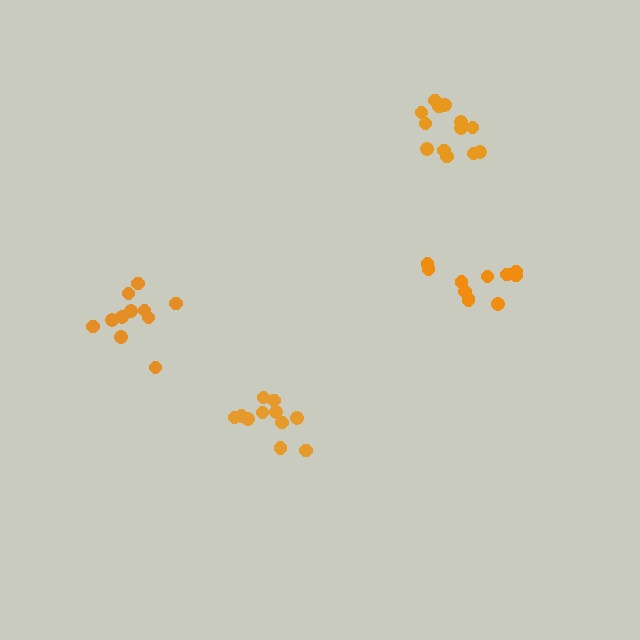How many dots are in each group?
Group 1: 13 dots, Group 2: 11 dots, Group 3: 11 dots, Group 4: 11 dots (46 total).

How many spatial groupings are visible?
There are 4 spatial groupings.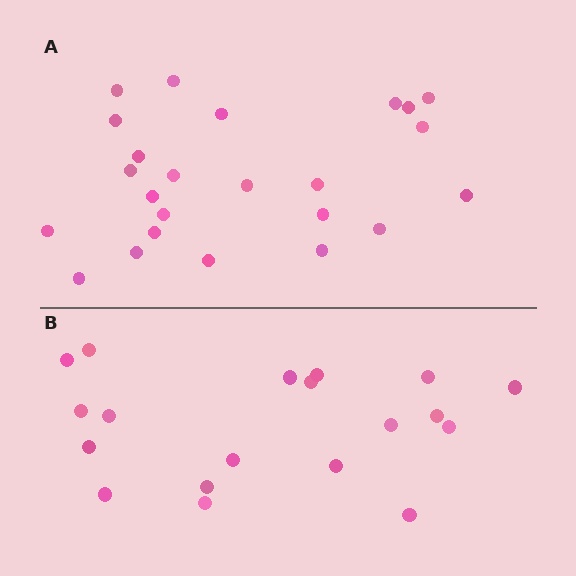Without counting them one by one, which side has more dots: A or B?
Region A (the top region) has more dots.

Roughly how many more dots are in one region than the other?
Region A has about 5 more dots than region B.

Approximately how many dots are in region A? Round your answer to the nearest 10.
About 20 dots. (The exact count is 24, which rounds to 20.)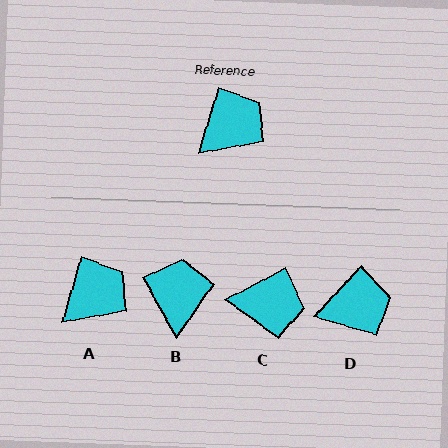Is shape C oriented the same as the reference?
No, it is off by about 45 degrees.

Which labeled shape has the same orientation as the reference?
A.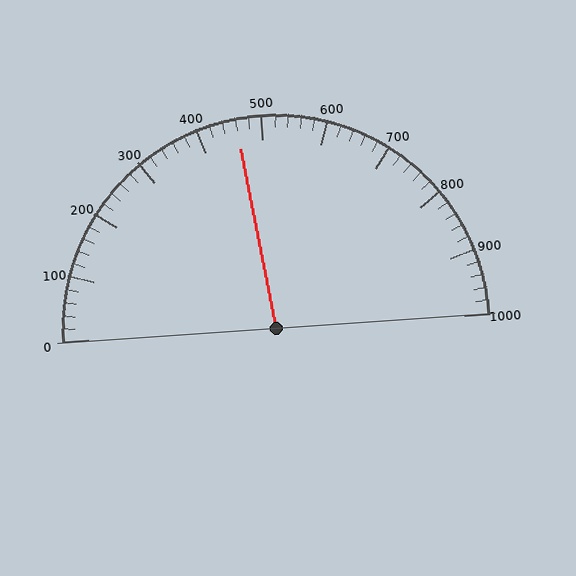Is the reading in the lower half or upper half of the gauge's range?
The reading is in the lower half of the range (0 to 1000).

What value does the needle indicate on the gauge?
The needle indicates approximately 460.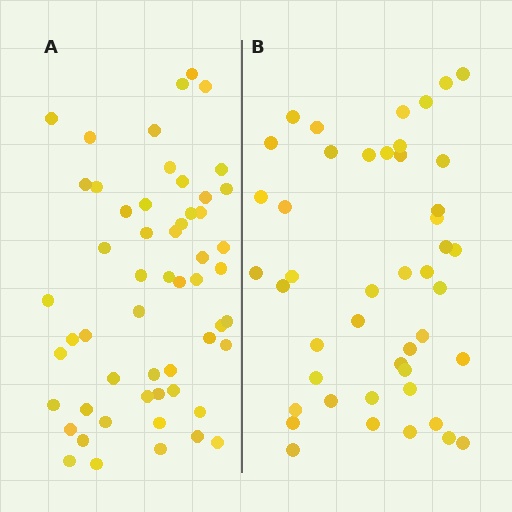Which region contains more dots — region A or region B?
Region A (the left region) has more dots.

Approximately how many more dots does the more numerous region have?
Region A has roughly 10 or so more dots than region B.